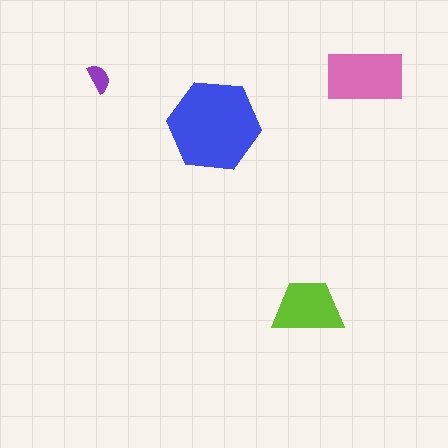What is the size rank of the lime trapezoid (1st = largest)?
3rd.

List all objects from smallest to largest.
The purple semicircle, the lime trapezoid, the pink rectangle, the blue hexagon.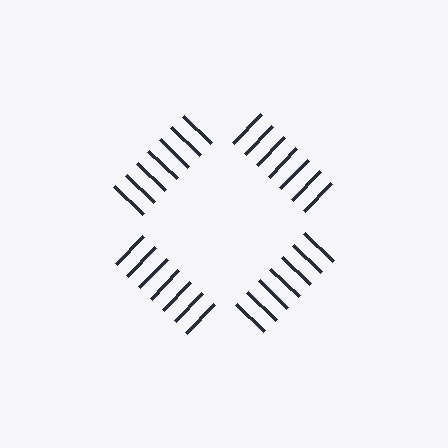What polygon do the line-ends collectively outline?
An illusory square — the line segments terminate on its edges but no continuous stroke is drawn.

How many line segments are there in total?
28 — 7 along each of the 4 edges.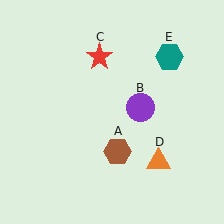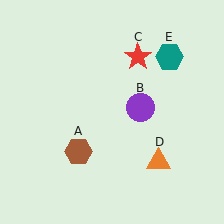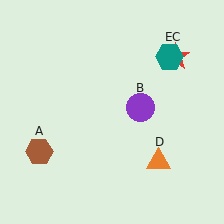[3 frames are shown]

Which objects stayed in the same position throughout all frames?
Purple circle (object B) and orange triangle (object D) and teal hexagon (object E) remained stationary.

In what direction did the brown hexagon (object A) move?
The brown hexagon (object A) moved left.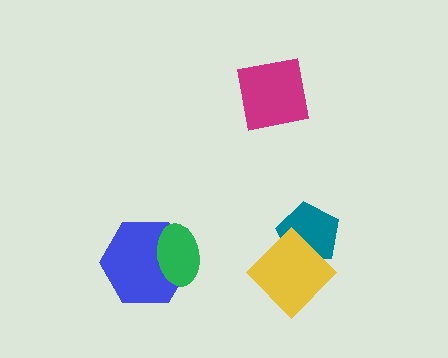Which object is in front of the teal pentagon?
The yellow diamond is in front of the teal pentagon.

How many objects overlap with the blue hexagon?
1 object overlaps with the blue hexagon.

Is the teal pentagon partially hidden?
Yes, it is partially covered by another shape.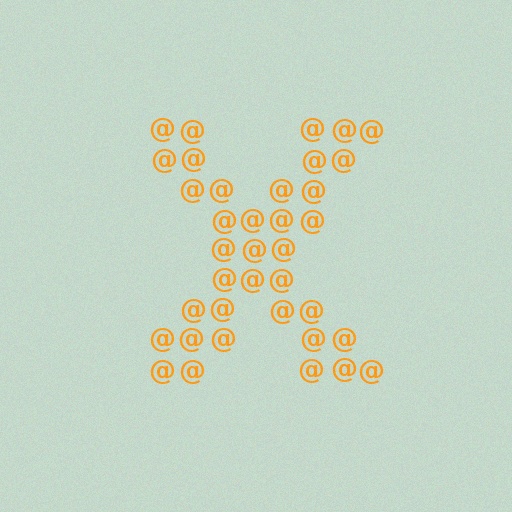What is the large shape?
The large shape is the letter X.